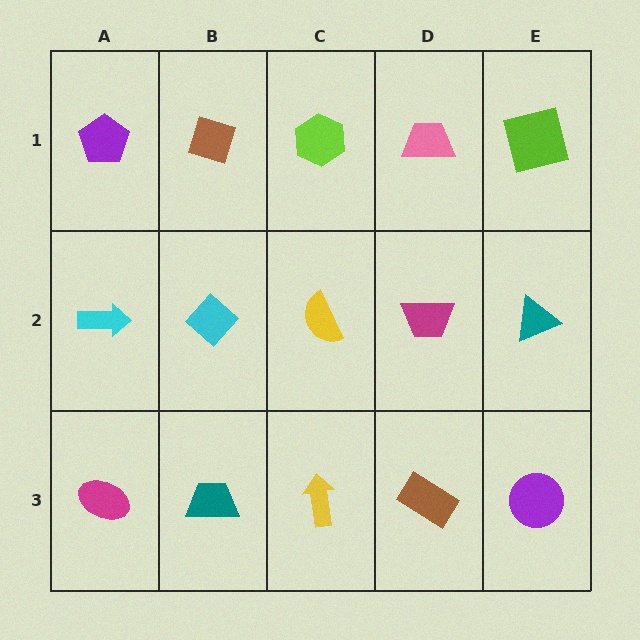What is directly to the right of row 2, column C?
A magenta trapezoid.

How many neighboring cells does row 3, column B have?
3.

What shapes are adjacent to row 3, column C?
A yellow semicircle (row 2, column C), a teal trapezoid (row 3, column B), a brown rectangle (row 3, column D).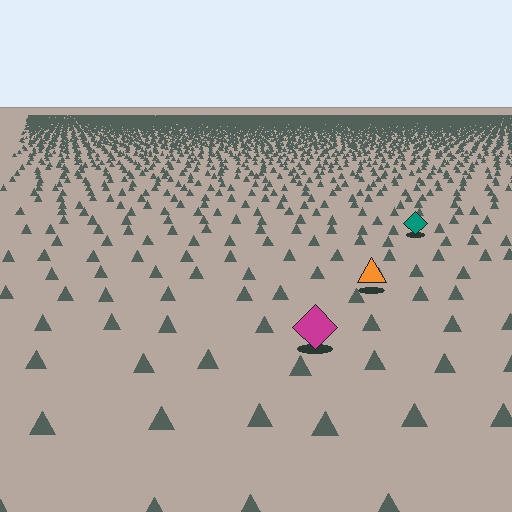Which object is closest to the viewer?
The magenta diamond is closest. The texture marks near it are larger and more spread out.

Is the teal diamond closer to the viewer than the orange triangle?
No. The orange triangle is closer — you can tell from the texture gradient: the ground texture is coarser near it.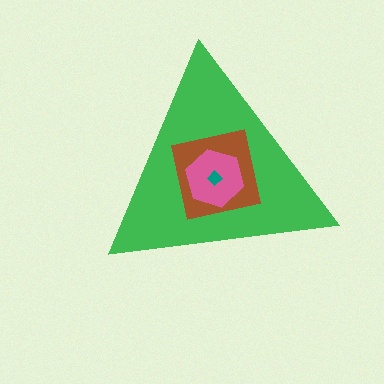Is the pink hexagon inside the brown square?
Yes.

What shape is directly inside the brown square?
The pink hexagon.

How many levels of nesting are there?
4.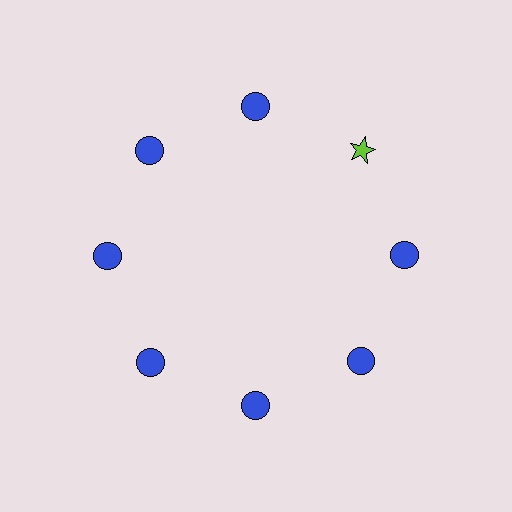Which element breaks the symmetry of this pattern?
The lime star at roughly the 2 o'clock position breaks the symmetry. All other shapes are blue circles.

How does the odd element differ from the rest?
It differs in both color (lime instead of blue) and shape (star instead of circle).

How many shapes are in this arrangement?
There are 8 shapes arranged in a ring pattern.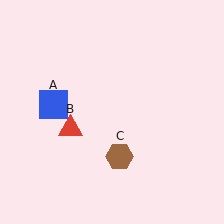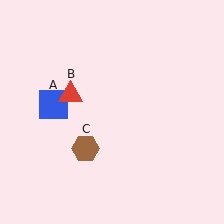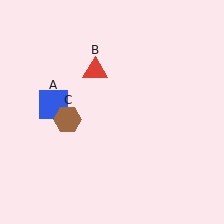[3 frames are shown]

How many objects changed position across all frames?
2 objects changed position: red triangle (object B), brown hexagon (object C).